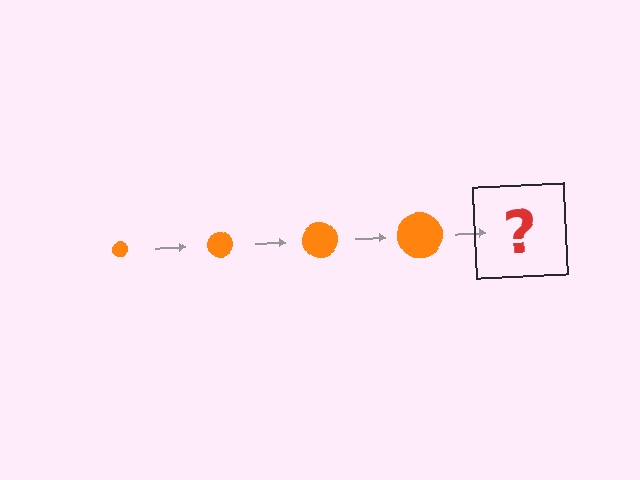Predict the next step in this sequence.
The next step is an orange circle, larger than the previous one.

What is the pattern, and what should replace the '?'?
The pattern is that the circle gets progressively larger each step. The '?' should be an orange circle, larger than the previous one.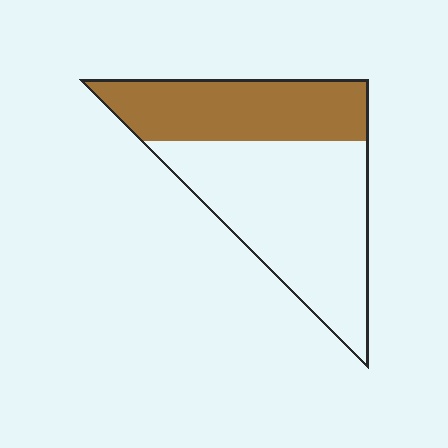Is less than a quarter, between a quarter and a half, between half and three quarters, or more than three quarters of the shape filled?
Between a quarter and a half.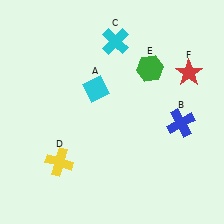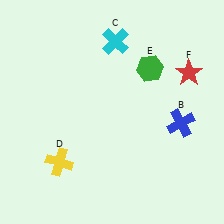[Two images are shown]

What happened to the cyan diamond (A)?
The cyan diamond (A) was removed in Image 2. It was in the top-left area of Image 1.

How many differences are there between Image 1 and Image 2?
There is 1 difference between the two images.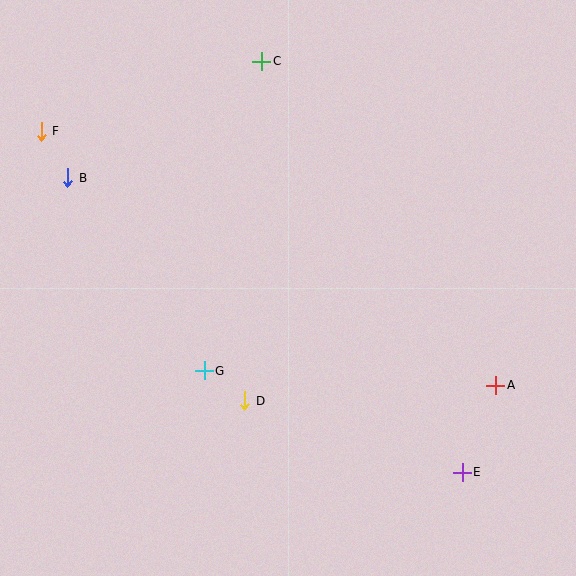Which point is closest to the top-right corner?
Point C is closest to the top-right corner.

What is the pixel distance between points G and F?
The distance between G and F is 290 pixels.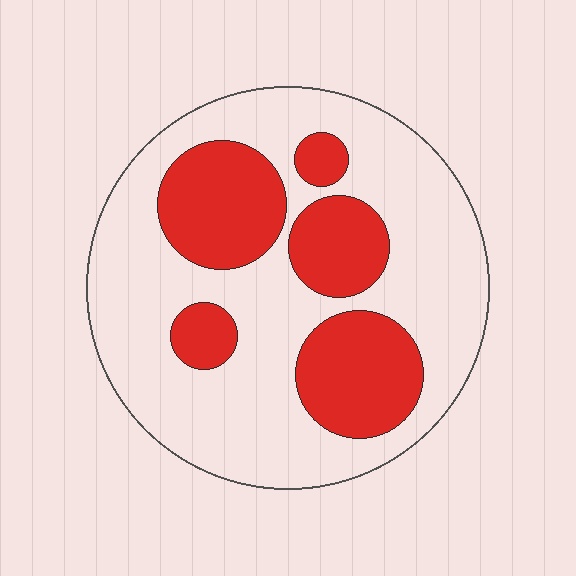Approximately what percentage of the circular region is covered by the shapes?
Approximately 30%.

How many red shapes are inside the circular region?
5.